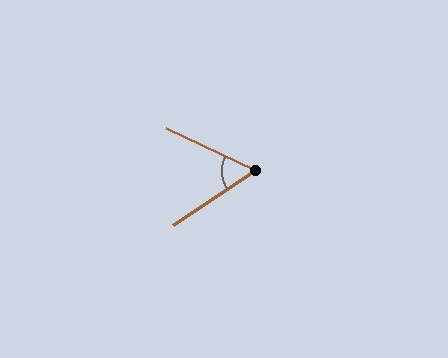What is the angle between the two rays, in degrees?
Approximately 59 degrees.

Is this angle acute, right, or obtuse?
It is acute.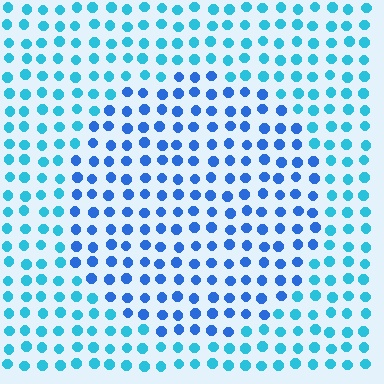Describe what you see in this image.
The image is filled with small cyan elements in a uniform arrangement. A circle-shaped region is visible where the elements are tinted to a slightly different hue, forming a subtle color boundary.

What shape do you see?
I see a circle.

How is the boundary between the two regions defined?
The boundary is defined purely by a slight shift in hue (about 29 degrees). Spacing, size, and orientation are identical on both sides.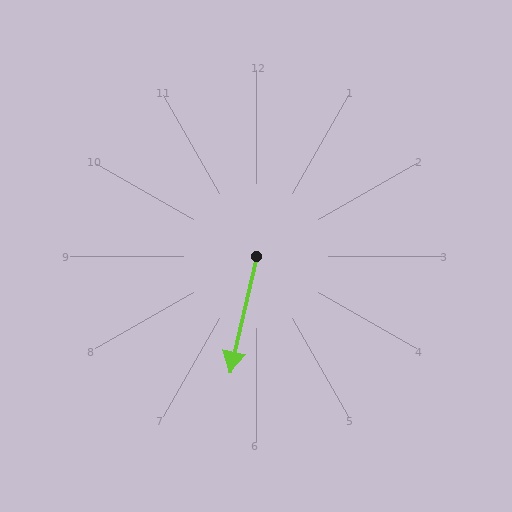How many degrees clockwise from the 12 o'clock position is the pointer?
Approximately 193 degrees.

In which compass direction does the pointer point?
South.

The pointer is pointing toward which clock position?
Roughly 6 o'clock.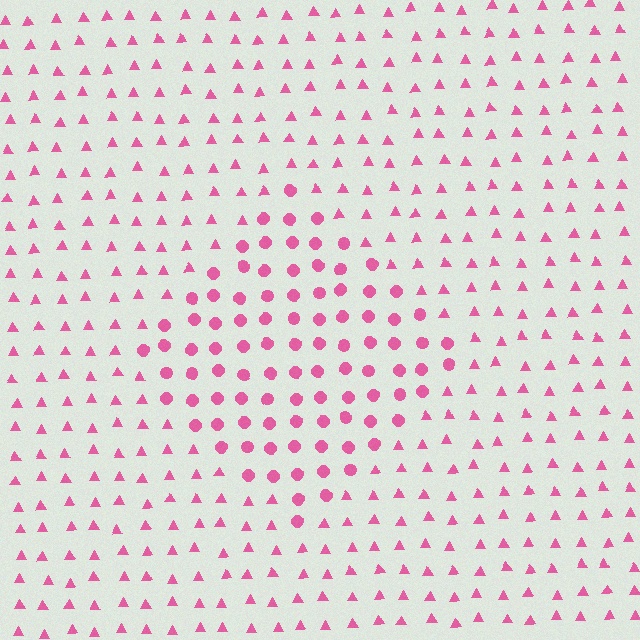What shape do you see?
I see a diamond.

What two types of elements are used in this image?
The image uses circles inside the diamond region and triangles outside it.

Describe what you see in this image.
The image is filled with small pink elements arranged in a uniform grid. A diamond-shaped region contains circles, while the surrounding area contains triangles. The boundary is defined purely by the change in element shape.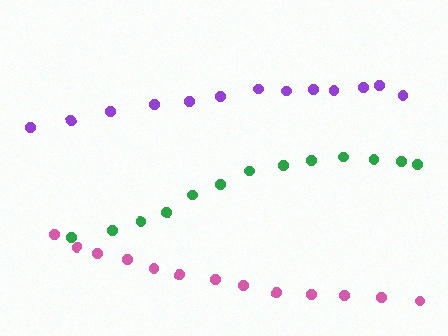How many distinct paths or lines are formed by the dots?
There are 3 distinct paths.